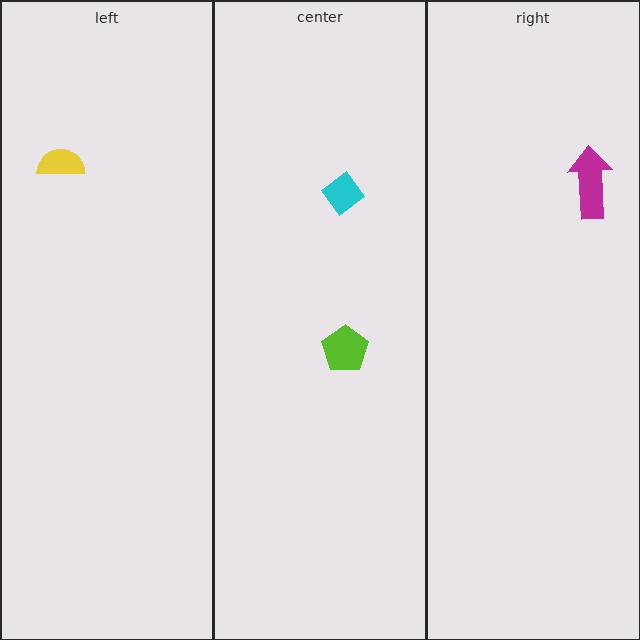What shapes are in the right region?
The magenta arrow.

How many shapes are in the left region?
1.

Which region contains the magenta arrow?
The right region.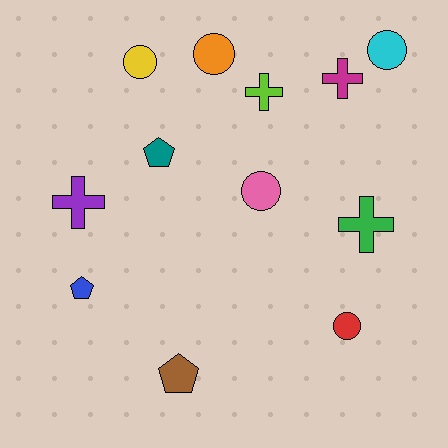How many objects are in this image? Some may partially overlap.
There are 12 objects.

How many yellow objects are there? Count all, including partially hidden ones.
There is 1 yellow object.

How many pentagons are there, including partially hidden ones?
There are 3 pentagons.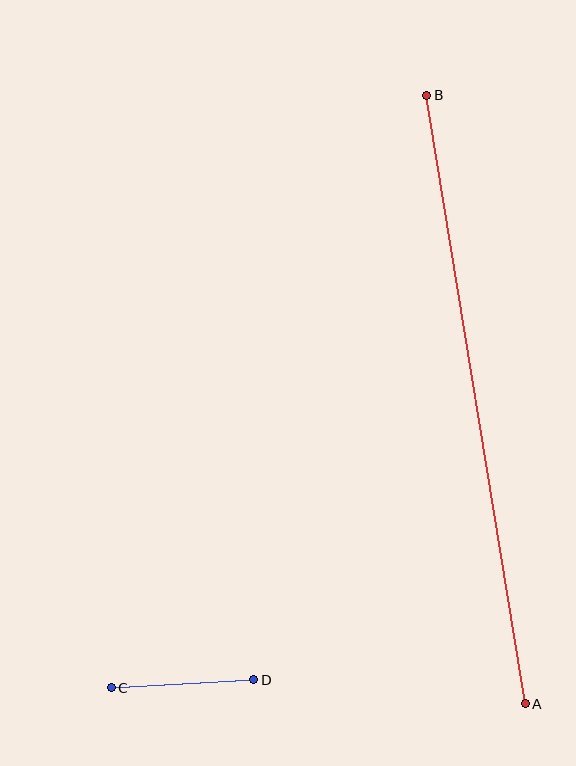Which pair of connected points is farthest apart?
Points A and B are farthest apart.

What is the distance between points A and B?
The distance is approximately 616 pixels.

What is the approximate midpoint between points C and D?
The midpoint is at approximately (183, 684) pixels.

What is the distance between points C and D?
The distance is approximately 143 pixels.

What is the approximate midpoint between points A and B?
The midpoint is at approximately (476, 399) pixels.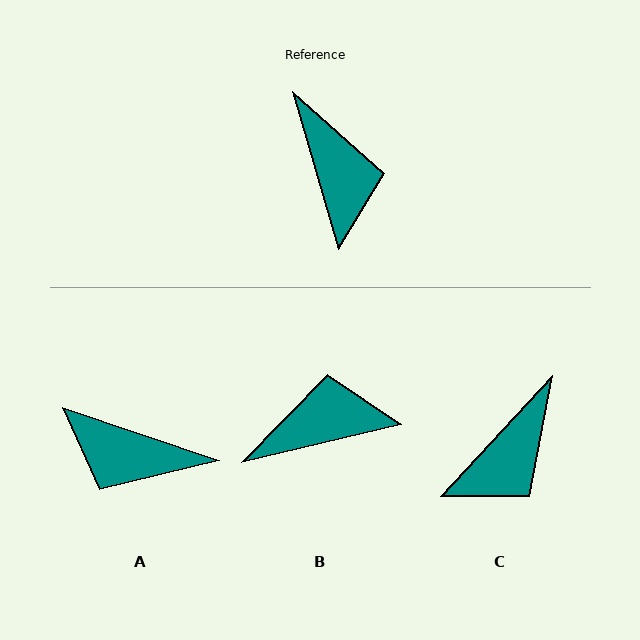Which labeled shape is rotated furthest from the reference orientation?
A, about 125 degrees away.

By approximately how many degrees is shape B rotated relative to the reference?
Approximately 87 degrees counter-clockwise.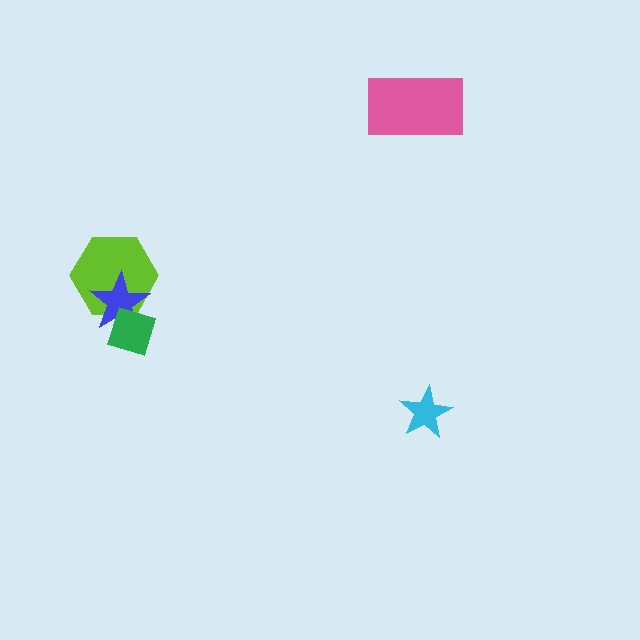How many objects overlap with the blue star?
2 objects overlap with the blue star.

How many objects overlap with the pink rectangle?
0 objects overlap with the pink rectangle.